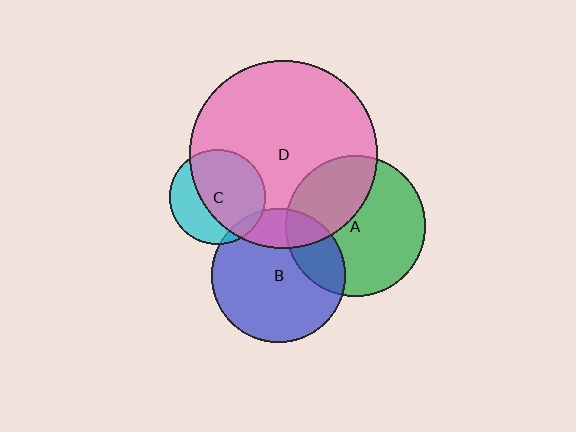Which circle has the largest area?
Circle D (pink).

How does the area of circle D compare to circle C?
Approximately 3.9 times.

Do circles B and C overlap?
Yes.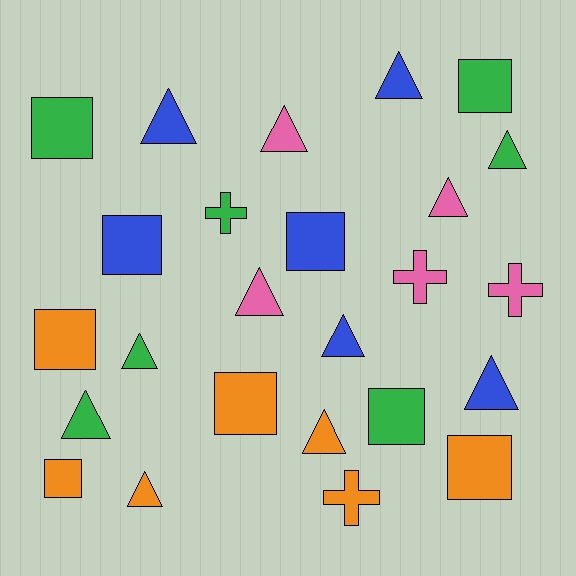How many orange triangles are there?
There are 2 orange triangles.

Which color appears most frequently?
Green, with 7 objects.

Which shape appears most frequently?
Triangle, with 12 objects.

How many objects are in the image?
There are 25 objects.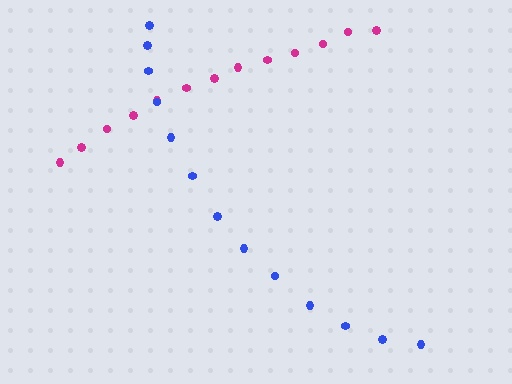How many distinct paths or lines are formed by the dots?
There are 2 distinct paths.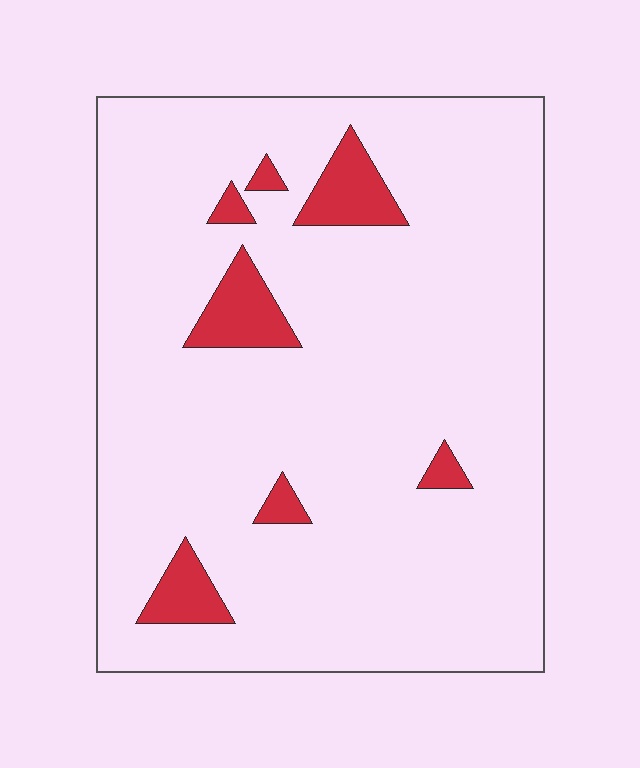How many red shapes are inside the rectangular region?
7.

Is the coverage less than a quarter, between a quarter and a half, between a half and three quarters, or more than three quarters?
Less than a quarter.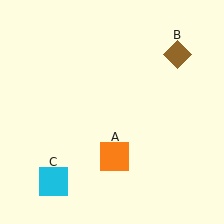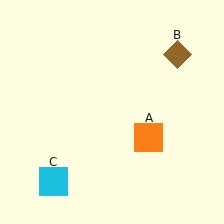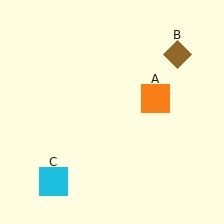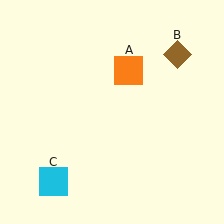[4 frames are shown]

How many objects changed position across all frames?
1 object changed position: orange square (object A).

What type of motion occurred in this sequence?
The orange square (object A) rotated counterclockwise around the center of the scene.